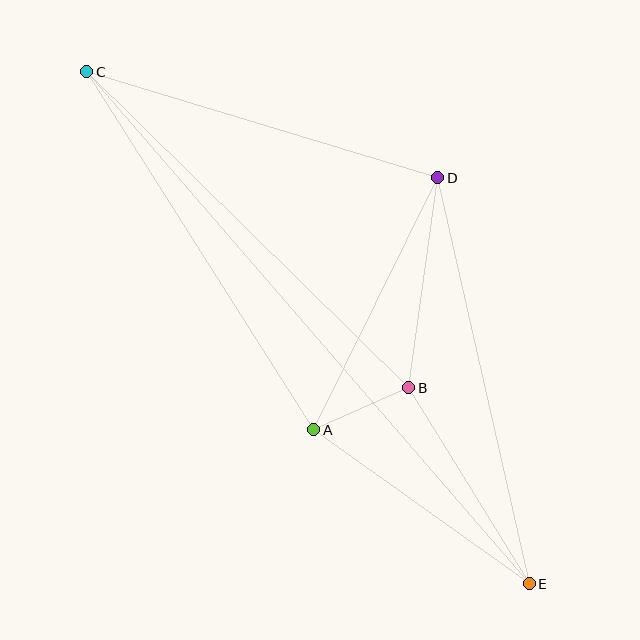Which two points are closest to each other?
Points A and B are closest to each other.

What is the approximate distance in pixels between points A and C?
The distance between A and C is approximately 424 pixels.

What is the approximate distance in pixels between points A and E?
The distance between A and E is approximately 265 pixels.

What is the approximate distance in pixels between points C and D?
The distance between C and D is approximately 366 pixels.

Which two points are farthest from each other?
Points C and E are farthest from each other.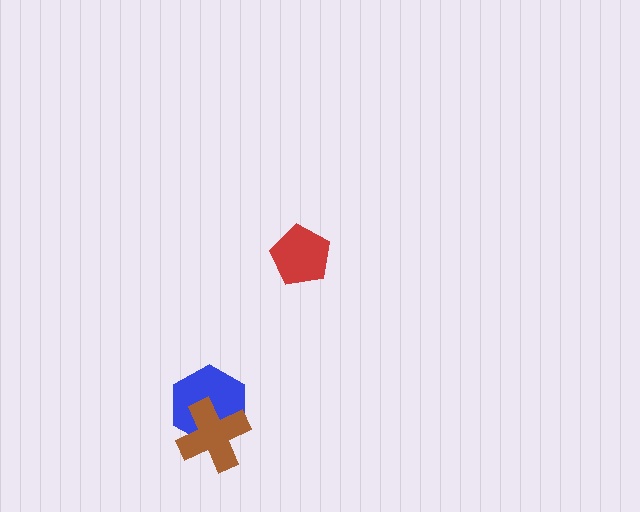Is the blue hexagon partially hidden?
Yes, it is partially covered by another shape.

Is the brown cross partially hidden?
No, no other shape covers it.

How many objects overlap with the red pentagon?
0 objects overlap with the red pentagon.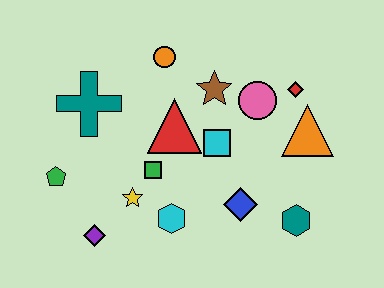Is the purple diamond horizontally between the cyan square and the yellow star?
No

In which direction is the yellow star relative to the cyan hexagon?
The yellow star is to the left of the cyan hexagon.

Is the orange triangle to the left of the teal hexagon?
No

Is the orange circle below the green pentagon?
No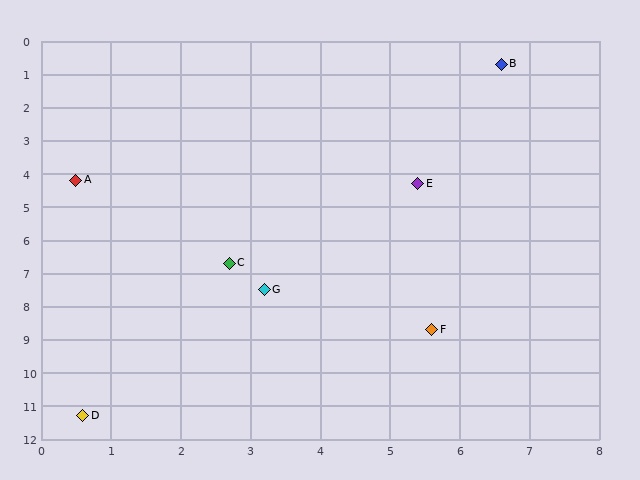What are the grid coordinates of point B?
Point B is at approximately (6.6, 0.7).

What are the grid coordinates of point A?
Point A is at approximately (0.5, 4.2).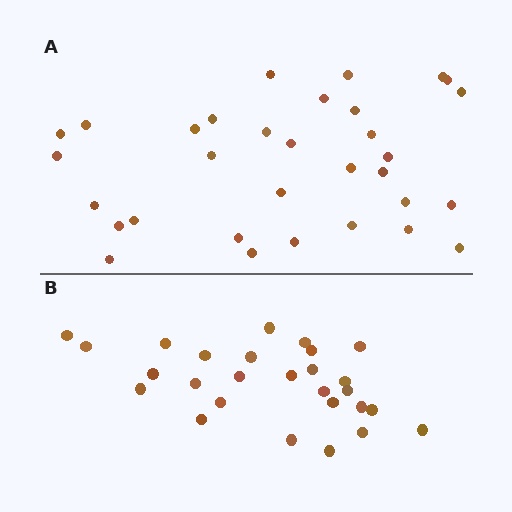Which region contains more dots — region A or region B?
Region A (the top region) has more dots.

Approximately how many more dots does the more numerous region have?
Region A has about 5 more dots than region B.